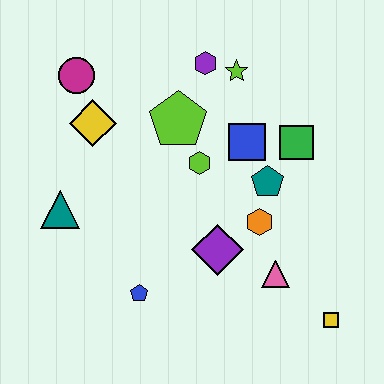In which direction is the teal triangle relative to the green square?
The teal triangle is to the left of the green square.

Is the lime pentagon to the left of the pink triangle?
Yes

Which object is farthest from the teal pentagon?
The magenta circle is farthest from the teal pentagon.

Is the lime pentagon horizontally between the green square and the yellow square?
No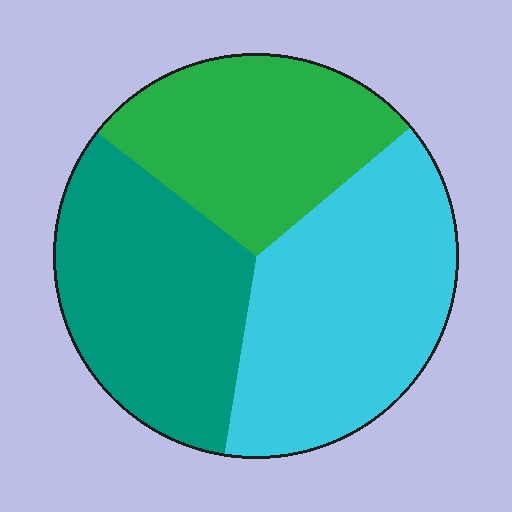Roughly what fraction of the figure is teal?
Teal takes up about one third (1/3) of the figure.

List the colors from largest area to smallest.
From largest to smallest: cyan, teal, green.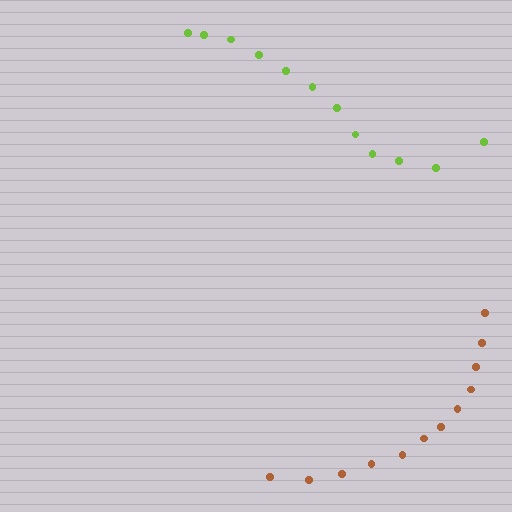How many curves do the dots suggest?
There are 2 distinct paths.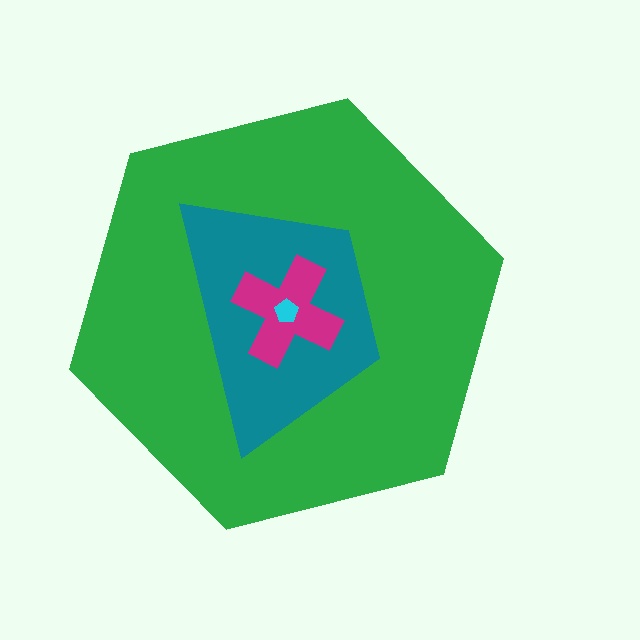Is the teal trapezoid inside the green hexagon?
Yes.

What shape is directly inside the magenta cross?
The cyan pentagon.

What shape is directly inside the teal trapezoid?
The magenta cross.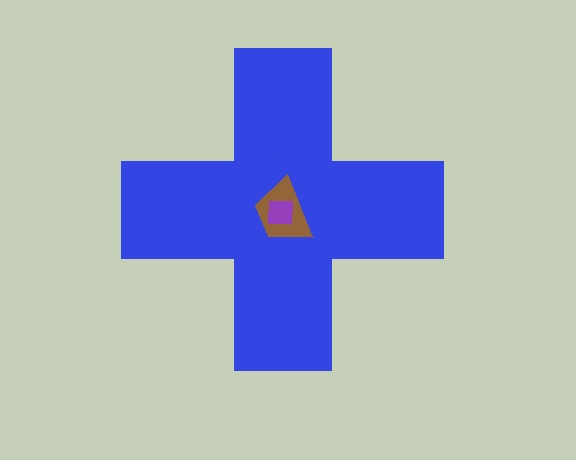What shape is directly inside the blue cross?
The brown trapezoid.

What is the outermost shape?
The blue cross.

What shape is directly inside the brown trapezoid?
The purple square.